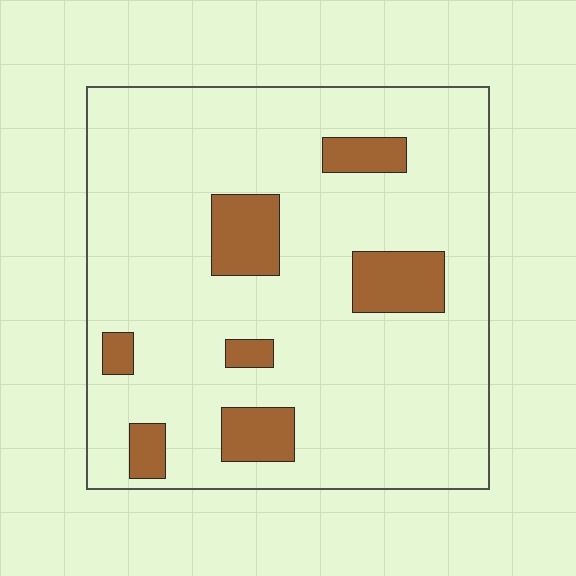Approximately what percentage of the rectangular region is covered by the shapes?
Approximately 15%.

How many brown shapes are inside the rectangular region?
7.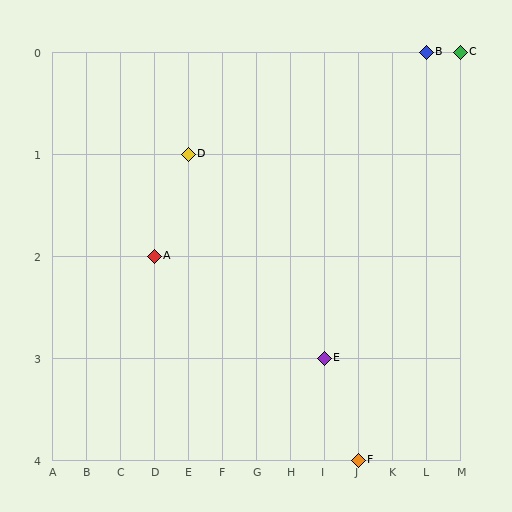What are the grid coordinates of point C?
Point C is at grid coordinates (M, 0).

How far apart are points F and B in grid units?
Points F and B are 2 columns and 4 rows apart (about 4.5 grid units diagonally).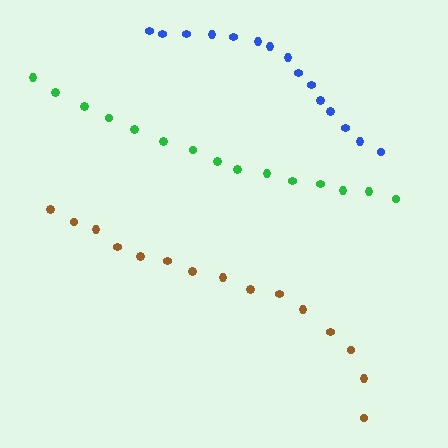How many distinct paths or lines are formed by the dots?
There are 3 distinct paths.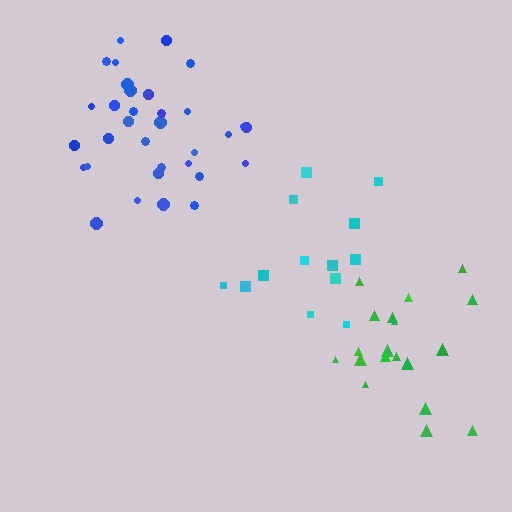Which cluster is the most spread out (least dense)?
Cyan.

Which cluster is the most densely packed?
Blue.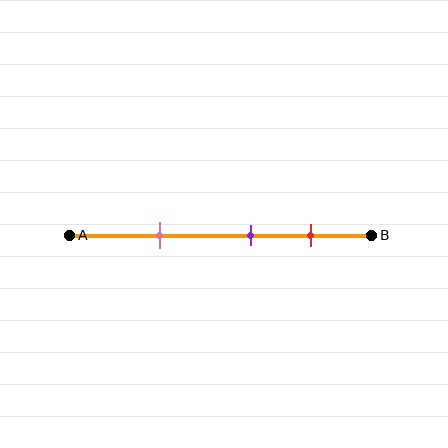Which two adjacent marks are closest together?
The purple and red marks are the closest adjacent pair.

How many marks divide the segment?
There are 3 marks dividing the segment.